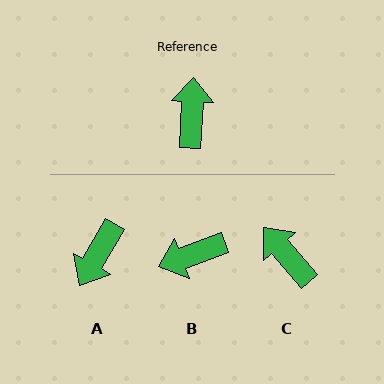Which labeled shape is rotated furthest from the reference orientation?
A, about 153 degrees away.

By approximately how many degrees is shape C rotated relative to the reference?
Approximately 43 degrees counter-clockwise.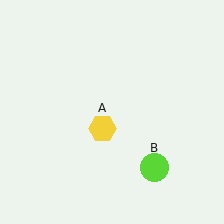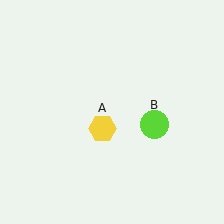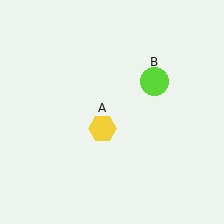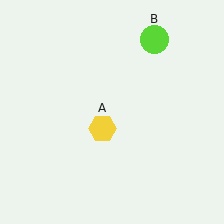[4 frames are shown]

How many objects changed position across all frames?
1 object changed position: lime circle (object B).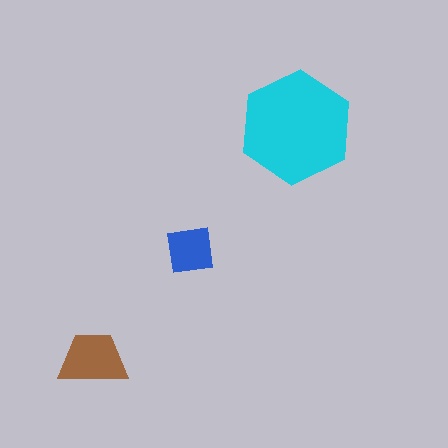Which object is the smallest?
The blue square.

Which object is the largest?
The cyan hexagon.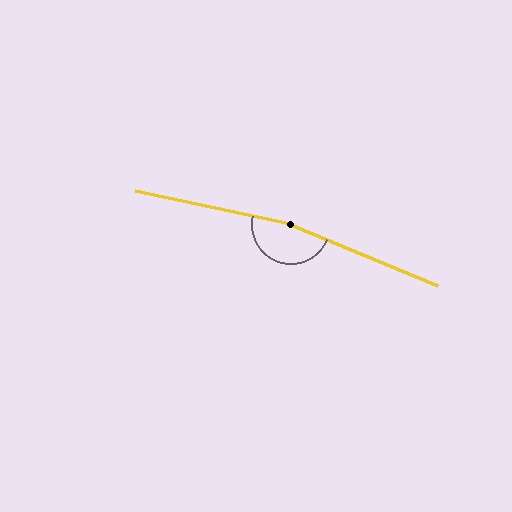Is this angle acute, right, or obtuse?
It is obtuse.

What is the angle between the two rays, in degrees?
Approximately 169 degrees.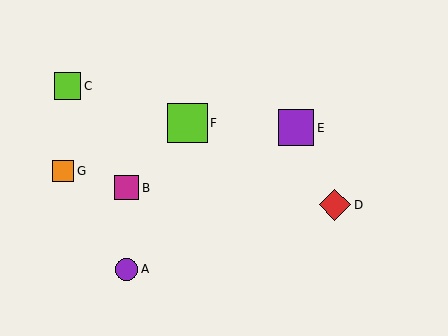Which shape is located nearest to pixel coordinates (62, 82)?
The lime square (labeled C) at (68, 86) is nearest to that location.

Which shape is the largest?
The lime square (labeled F) is the largest.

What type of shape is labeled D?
Shape D is a red diamond.